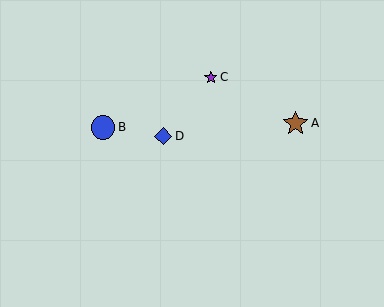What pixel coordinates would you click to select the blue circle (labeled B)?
Click at (103, 127) to select the blue circle B.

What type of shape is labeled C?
Shape C is a purple star.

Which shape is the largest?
The brown star (labeled A) is the largest.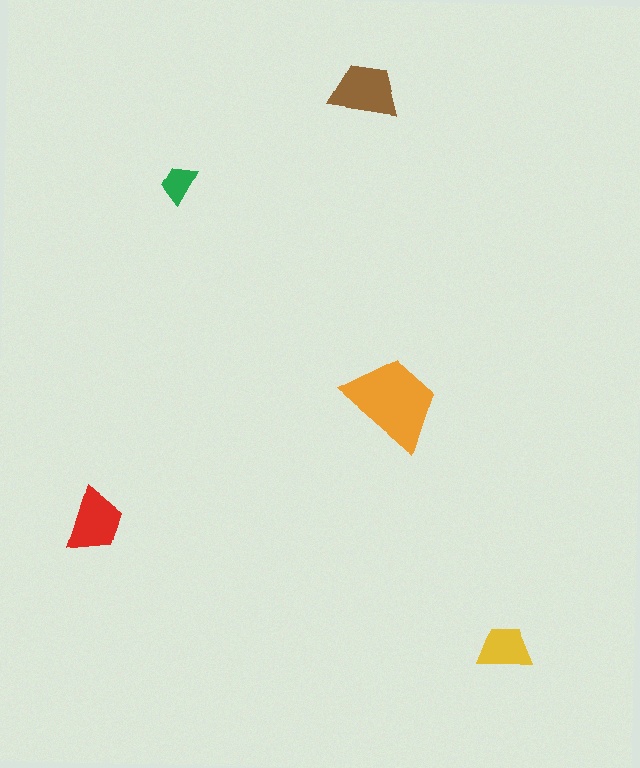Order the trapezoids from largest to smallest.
the orange one, the brown one, the red one, the yellow one, the green one.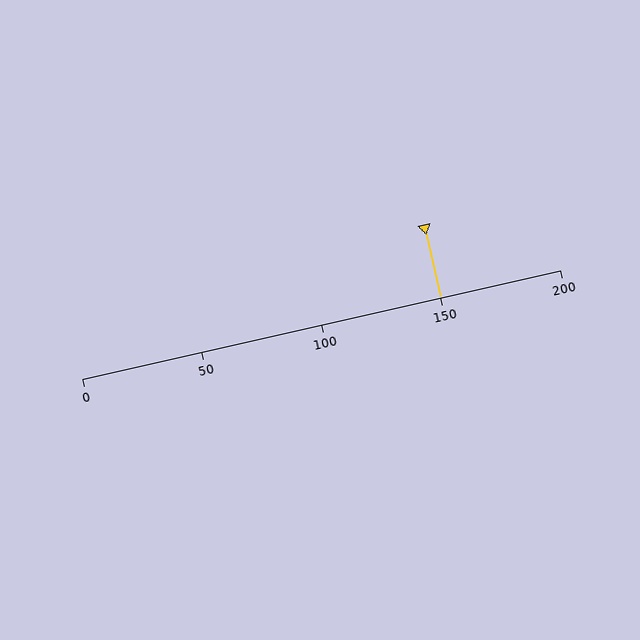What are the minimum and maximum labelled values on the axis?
The axis runs from 0 to 200.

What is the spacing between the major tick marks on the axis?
The major ticks are spaced 50 apart.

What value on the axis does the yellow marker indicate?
The marker indicates approximately 150.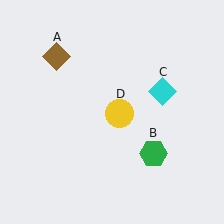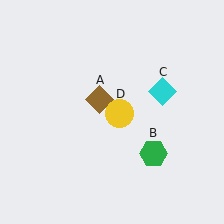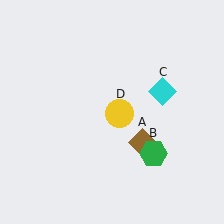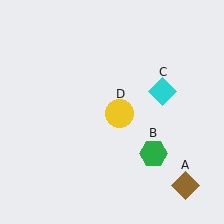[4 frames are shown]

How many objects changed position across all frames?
1 object changed position: brown diamond (object A).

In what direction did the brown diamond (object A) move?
The brown diamond (object A) moved down and to the right.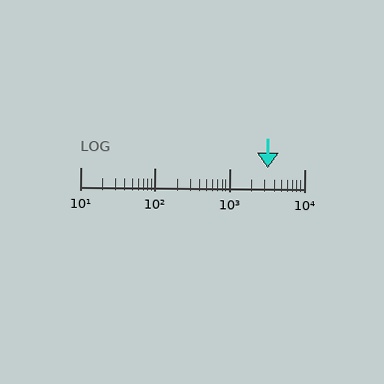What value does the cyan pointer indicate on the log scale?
The pointer indicates approximately 3200.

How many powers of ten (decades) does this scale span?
The scale spans 3 decades, from 10 to 10000.